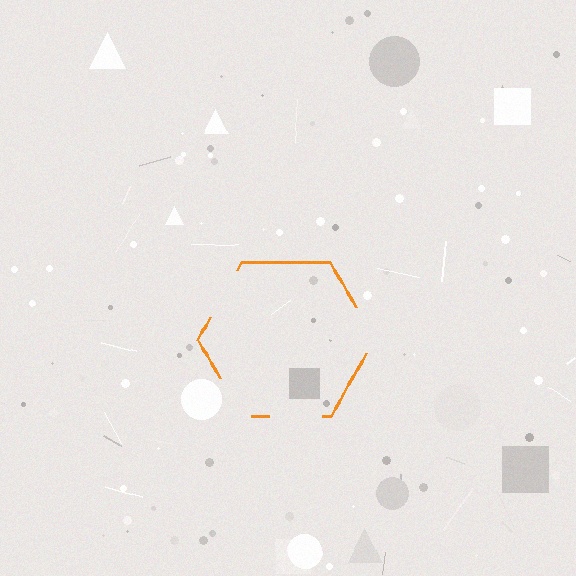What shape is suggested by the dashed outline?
The dashed outline suggests a hexagon.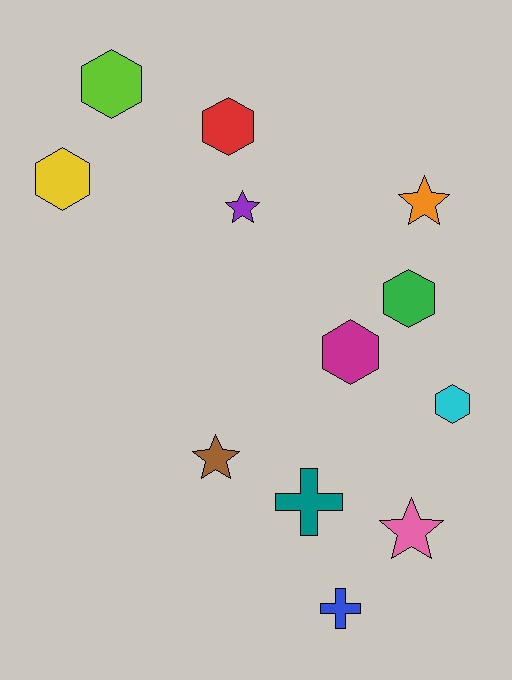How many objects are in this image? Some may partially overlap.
There are 12 objects.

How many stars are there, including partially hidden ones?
There are 4 stars.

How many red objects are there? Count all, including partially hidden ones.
There is 1 red object.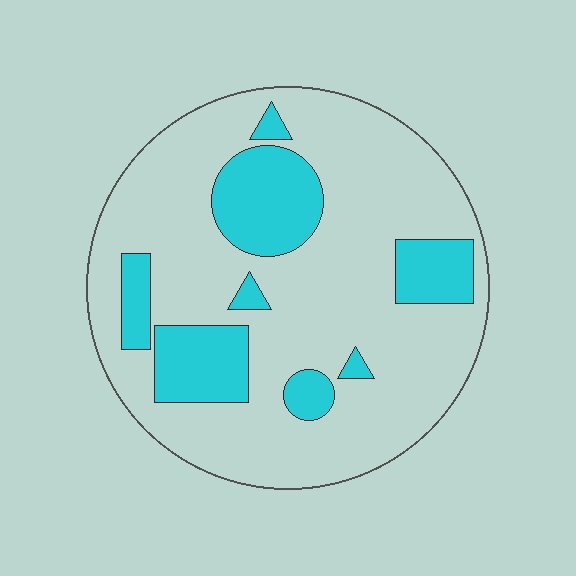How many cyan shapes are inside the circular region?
8.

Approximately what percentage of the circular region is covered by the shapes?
Approximately 25%.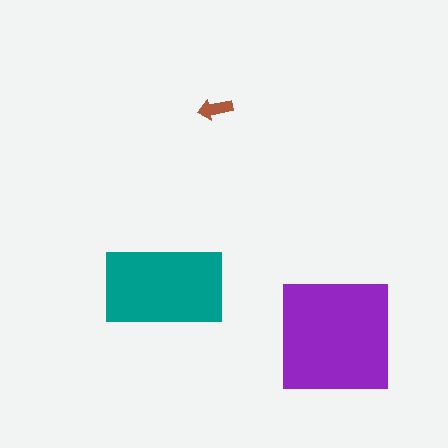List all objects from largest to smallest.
The purple square, the teal rectangle, the brown arrow.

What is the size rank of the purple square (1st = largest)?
1st.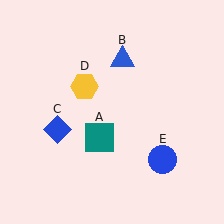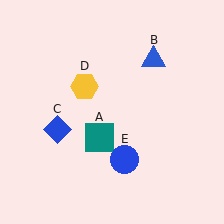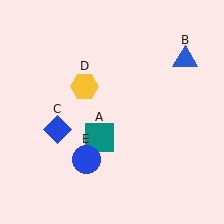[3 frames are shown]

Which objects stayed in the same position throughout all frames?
Teal square (object A) and blue diamond (object C) and yellow hexagon (object D) remained stationary.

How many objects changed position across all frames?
2 objects changed position: blue triangle (object B), blue circle (object E).